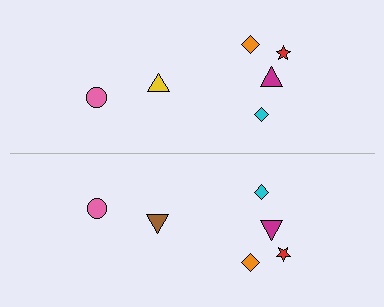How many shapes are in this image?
There are 12 shapes in this image.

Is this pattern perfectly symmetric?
No, the pattern is not perfectly symmetric. The brown triangle on the bottom side breaks the symmetry — its mirror counterpart is yellow.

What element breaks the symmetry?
The brown triangle on the bottom side breaks the symmetry — its mirror counterpart is yellow.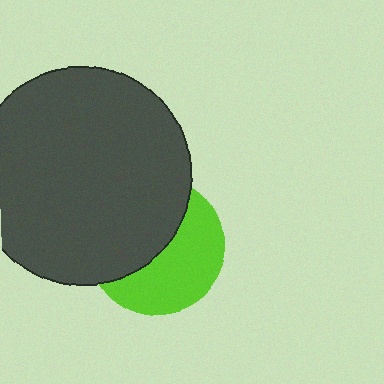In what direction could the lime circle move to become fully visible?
The lime circle could move toward the lower-right. That would shift it out from behind the dark gray circle entirely.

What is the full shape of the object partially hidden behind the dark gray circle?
The partially hidden object is a lime circle.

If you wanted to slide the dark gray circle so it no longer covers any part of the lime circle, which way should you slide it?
Slide it toward the upper-left — that is the most direct way to separate the two shapes.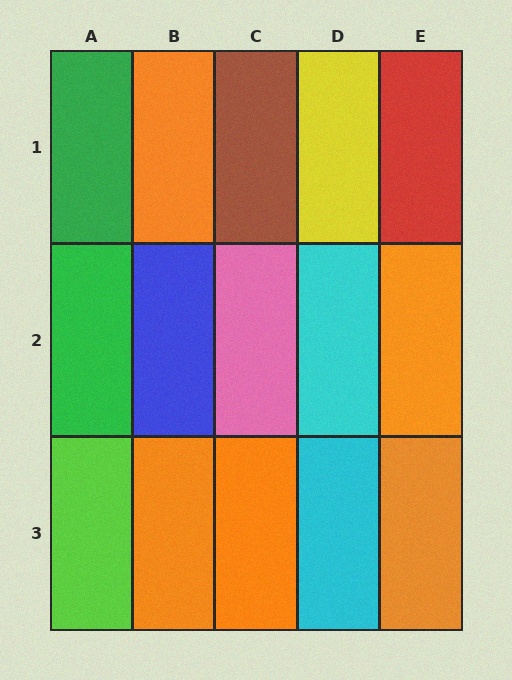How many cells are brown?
1 cell is brown.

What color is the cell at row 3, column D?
Cyan.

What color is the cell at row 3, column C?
Orange.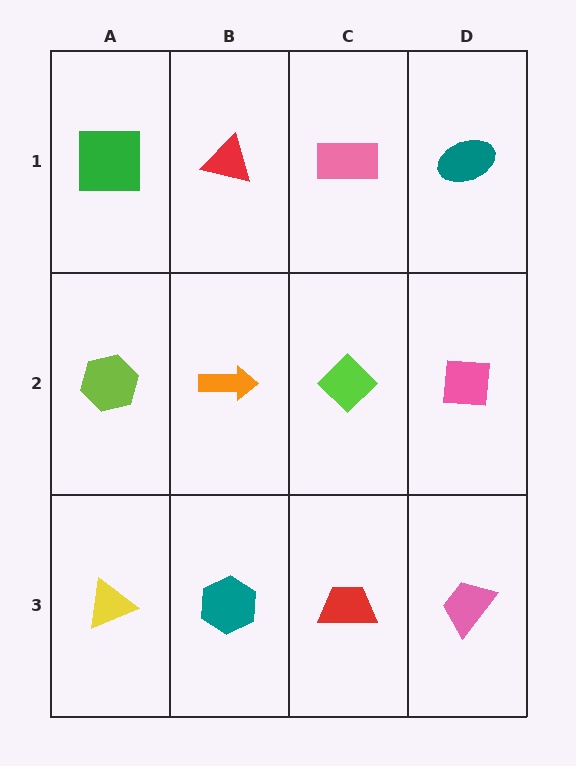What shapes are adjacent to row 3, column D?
A pink square (row 2, column D), a red trapezoid (row 3, column C).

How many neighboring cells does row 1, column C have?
3.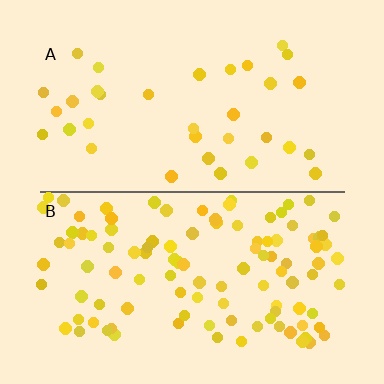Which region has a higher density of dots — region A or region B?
B (the bottom).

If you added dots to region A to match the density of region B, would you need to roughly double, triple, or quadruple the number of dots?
Approximately triple.